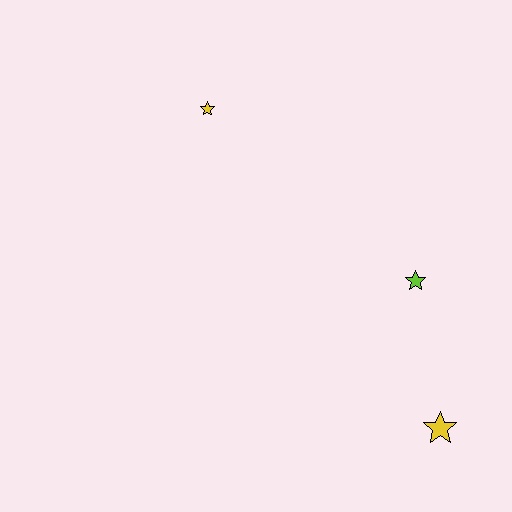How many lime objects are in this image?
There is 1 lime object.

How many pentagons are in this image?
There are no pentagons.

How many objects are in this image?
There are 3 objects.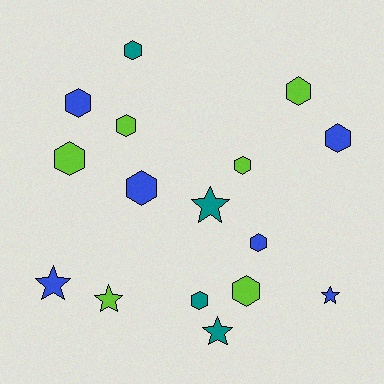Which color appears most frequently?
Blue, with 6 objects.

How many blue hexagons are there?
There are 4 blue hexagons.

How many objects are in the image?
There are 16 objects.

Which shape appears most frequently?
Hexagon, with 11 objects.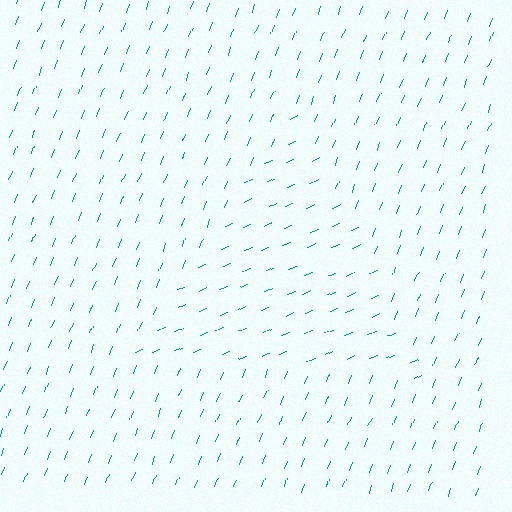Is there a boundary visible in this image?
Yes, there is a texture boundary formed by a change in line orientation.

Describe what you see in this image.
The image is filled with small teal line segments. A triangle region in the image has lines oriented differently from the surrounding lines, creating a visible texture boundary.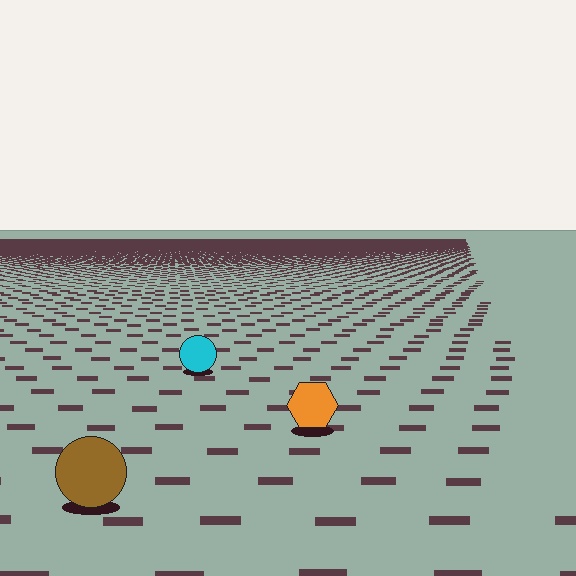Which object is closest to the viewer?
The brown circle is closest. The texture marks near it are larger and more spread out.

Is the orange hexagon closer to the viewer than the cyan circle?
Yes. The orange hexagon is closer — you can tell from the texture gradient: the ground texture is coarser near it.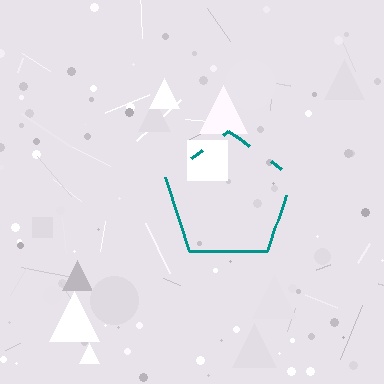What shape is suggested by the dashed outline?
The dashed outline suggests a pentagon.